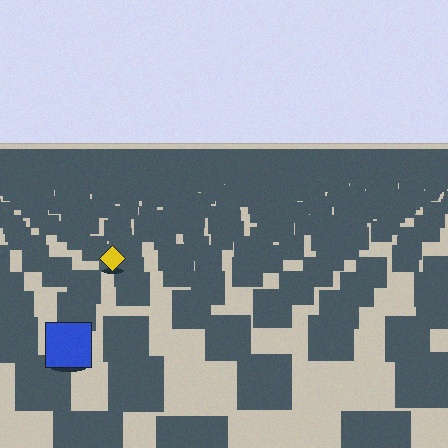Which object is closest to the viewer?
The blue square is closest. The texture marks near it are larger and more spread out.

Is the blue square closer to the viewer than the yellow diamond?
Yes. The blue square is closer — you can tell from the texture gradient: the ground texture is coarser near it.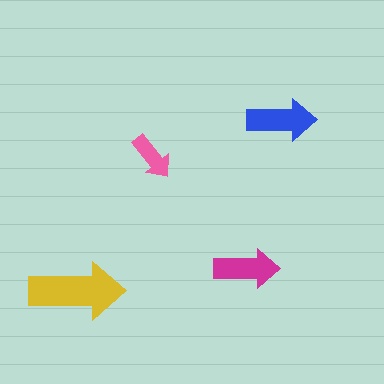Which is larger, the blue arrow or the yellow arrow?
The yellow one.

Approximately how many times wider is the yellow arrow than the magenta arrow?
About 1.5 times wider.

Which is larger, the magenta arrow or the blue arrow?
The blue one.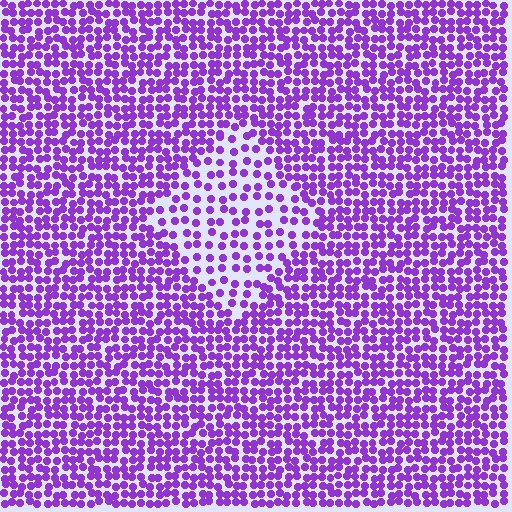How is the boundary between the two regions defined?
The boundary is defined by a change in element density (approximately 1.9x ratio). All elements are the same color, size, and shape.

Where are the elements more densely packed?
The elements are more densely packed outside the diamond boundary.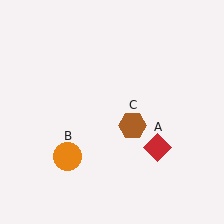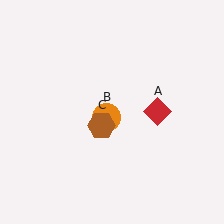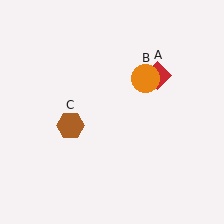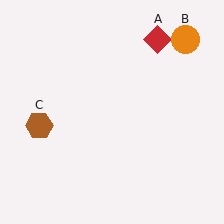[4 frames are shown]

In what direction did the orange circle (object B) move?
The orange circle (object B) moved up and to the right.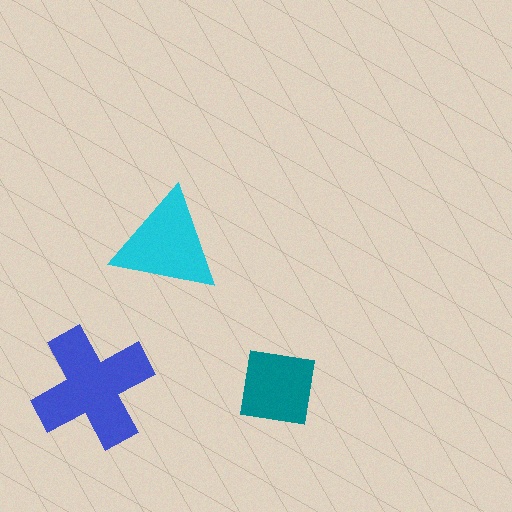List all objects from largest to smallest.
The blue cross, the cyan triangle, the teal square.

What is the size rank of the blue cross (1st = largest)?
1st.